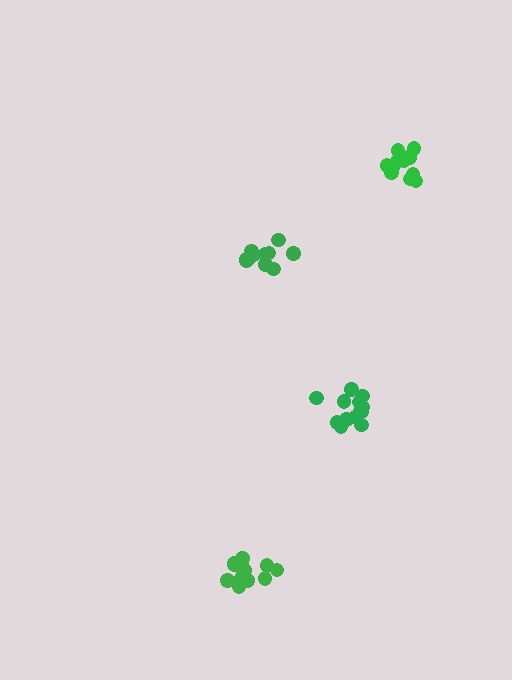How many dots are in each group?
Group 1: 11 dots, Group 2: 13 dots, Group 3: 12 dots, Group 4: 15 dots (51 total).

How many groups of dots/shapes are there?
There are 4 groups.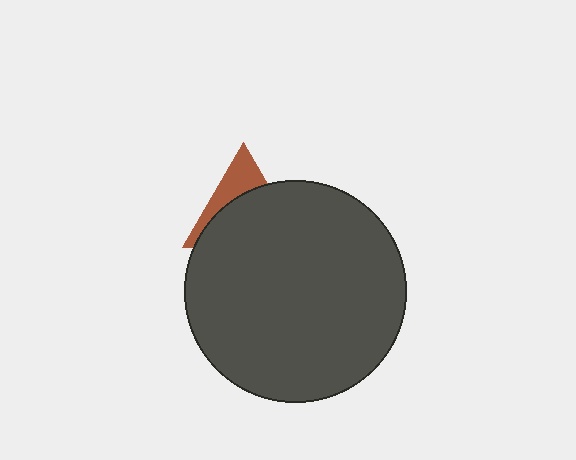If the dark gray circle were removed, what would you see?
You would see the complete brown triangle.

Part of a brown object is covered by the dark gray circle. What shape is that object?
It is a triangle.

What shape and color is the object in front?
The object in front is a dark gray circle.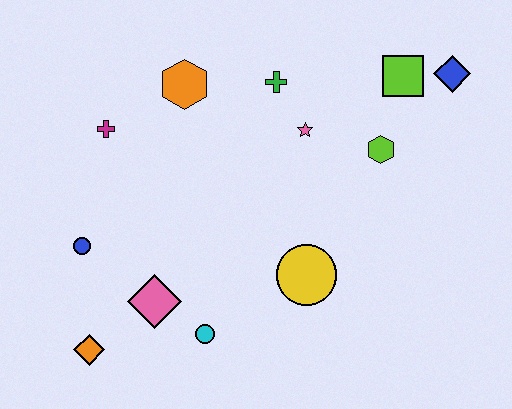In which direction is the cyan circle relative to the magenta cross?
The cyan circle is below the magenta cross.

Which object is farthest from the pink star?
The orange diamond is farthest from the pink star.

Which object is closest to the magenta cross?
The orange hexagon is closest to the magenta cross.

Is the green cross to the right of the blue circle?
Yes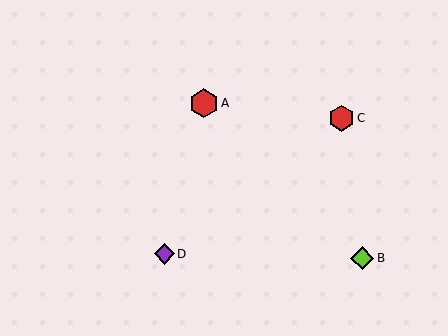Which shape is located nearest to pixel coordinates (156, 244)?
The purple diamond (labeled D) at (164, 254) is nearest to that location.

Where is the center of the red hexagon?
The center of the red hexagon is at (204, 103).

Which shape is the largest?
The red hexagon (labeled A) is the largest.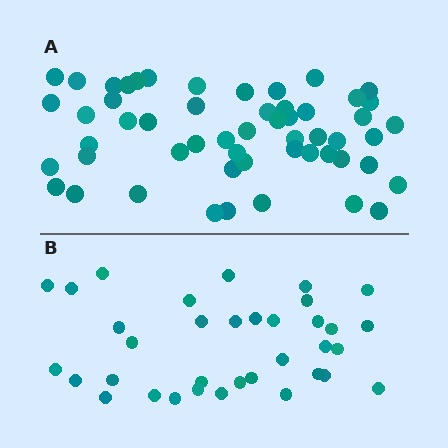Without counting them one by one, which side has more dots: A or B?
Region A (the top region) has more dots.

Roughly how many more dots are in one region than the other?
Region A has approximately 20 more dots than region B.